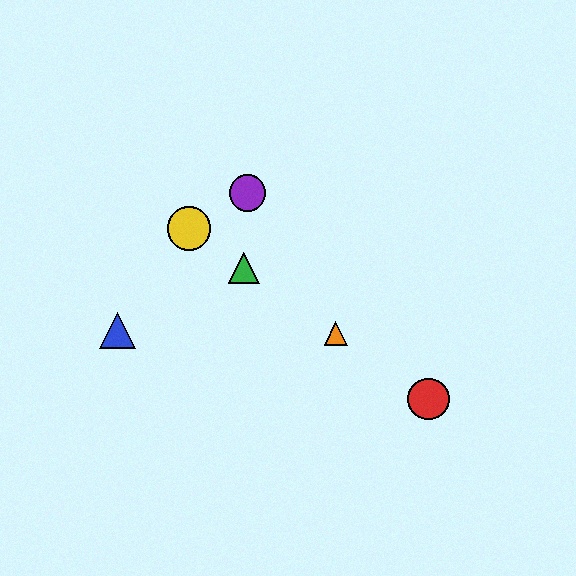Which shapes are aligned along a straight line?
The red circle, the green triangle, the yellow circle, the orange triangle are aligned along a straight line.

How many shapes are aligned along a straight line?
4 shapes (the red circle, the green triangle, the yellow circle, the orange triangle) are aligned along a straight line.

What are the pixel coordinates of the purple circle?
The purple circle is at (247, 193).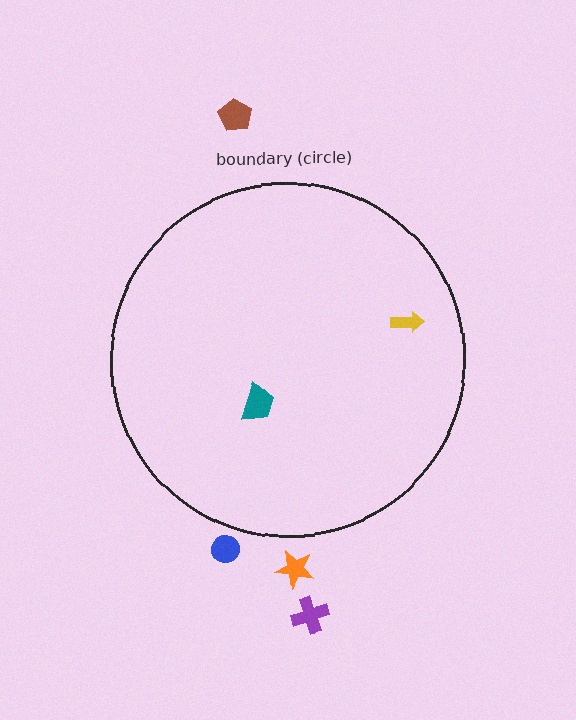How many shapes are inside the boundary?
2 inside, 4 outside.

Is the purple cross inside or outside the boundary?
Outside.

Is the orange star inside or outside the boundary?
Outside.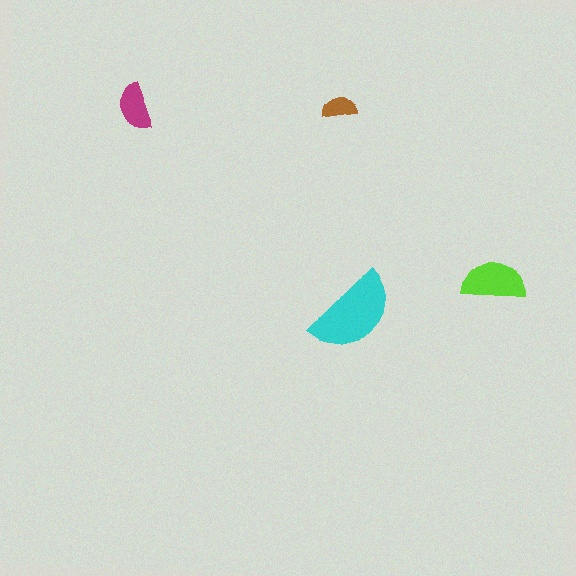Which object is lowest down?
The cyan semicircle is bottommost.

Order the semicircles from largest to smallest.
the cyan one, the lime one, the magenta one, the brown one.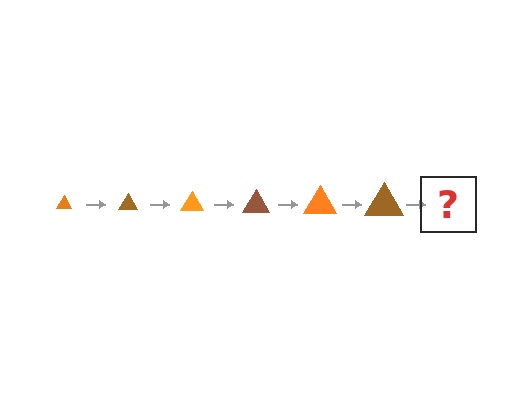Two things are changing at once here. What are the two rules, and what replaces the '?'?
The two rules are that the triangle grows larger each step and the color cycles through orange and brown. The '?' should be an orange triangle, larger than the previous one.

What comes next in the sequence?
The next element should be an orange triangle, larger than the previous one.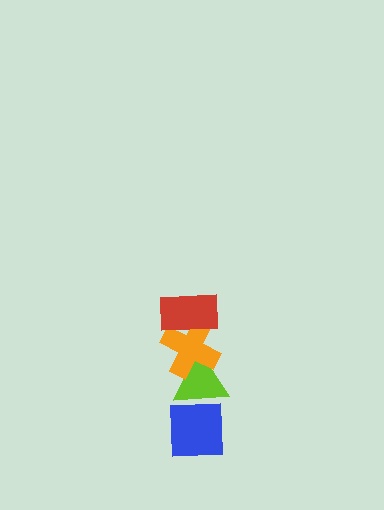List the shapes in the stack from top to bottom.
From top to bottom: the red rectangle, the orange cross, the lime triangle, the blue square.